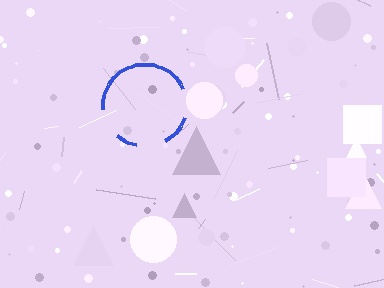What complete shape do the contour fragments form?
The contour fragments form a circle.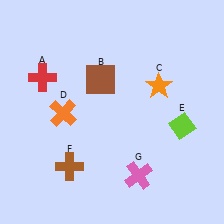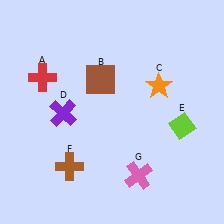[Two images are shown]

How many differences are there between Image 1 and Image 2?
There is 1 difference between the two images.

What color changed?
The cross (D) changed from orange in Image 1 to purple in Image 2.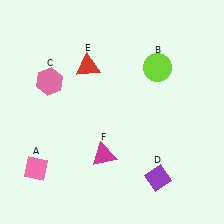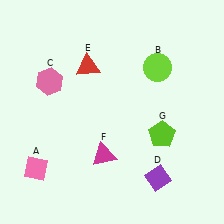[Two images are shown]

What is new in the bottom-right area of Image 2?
A lime pentagon (G) was added in the bottom-right area of Image 2.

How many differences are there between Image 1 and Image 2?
There is 1 difference between the two images.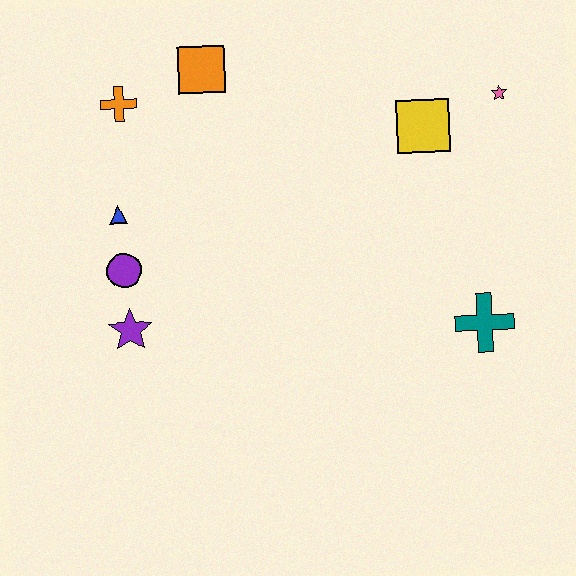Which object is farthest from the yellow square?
The purple star is farthest from the yellow square.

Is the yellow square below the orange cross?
Yes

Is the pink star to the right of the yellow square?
Yes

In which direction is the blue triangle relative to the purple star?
The blue triangle is above the purple star.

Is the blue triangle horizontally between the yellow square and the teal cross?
No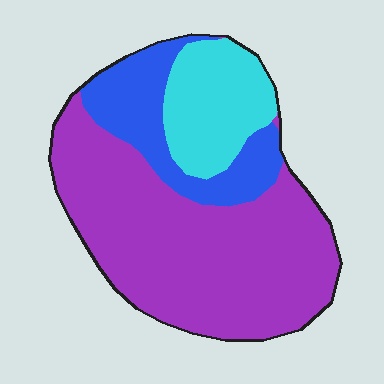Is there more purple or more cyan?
Purple.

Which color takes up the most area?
Purple, at roughly 60%.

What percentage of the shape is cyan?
Cyan covers around 20% of the shape.